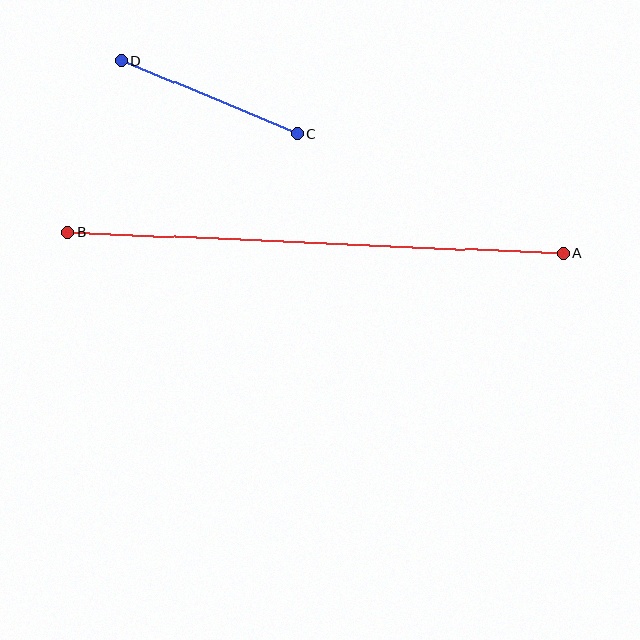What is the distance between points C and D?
The distance is approximately 191 pixels.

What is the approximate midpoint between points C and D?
The midpoint is at approximately (210, 97) pixels.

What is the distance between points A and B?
The distance is approximately 496 pixels.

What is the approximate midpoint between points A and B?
The midpoint is at approximately (315, 243) pixels.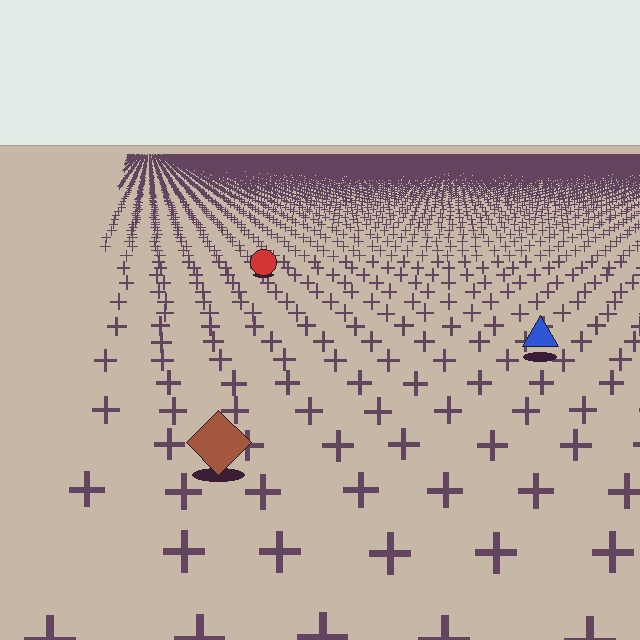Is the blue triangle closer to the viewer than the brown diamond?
No. The brown diamond is closer — you can tell from the texture gradient: the ground texture is coarser near it.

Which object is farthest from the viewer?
The red circle is farthest from the viewer. It appears smaller and the ground texture around it is denser.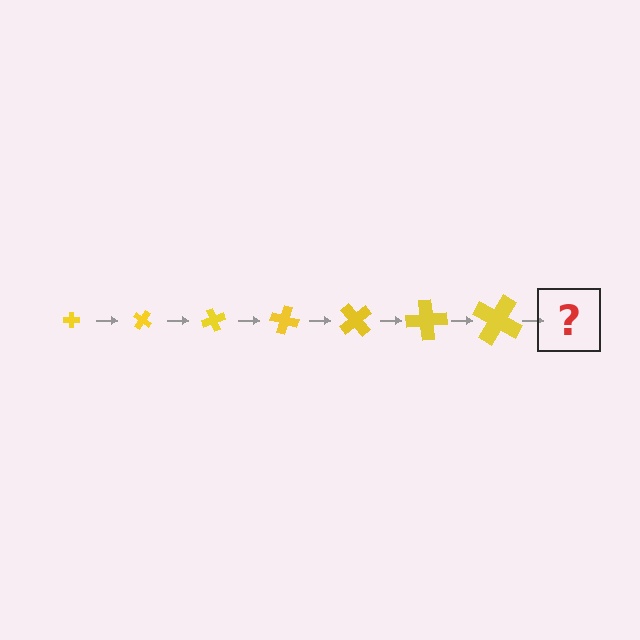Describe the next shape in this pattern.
It should be a cross, larger than the previous one and rotated 245 degrees from the start.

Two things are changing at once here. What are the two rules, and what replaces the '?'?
The two rules are that the cross grows larger each step and it rotates 35 degrees each step. The '?' should be a cross, larger than the previous one and rotated 245 degrees from the start.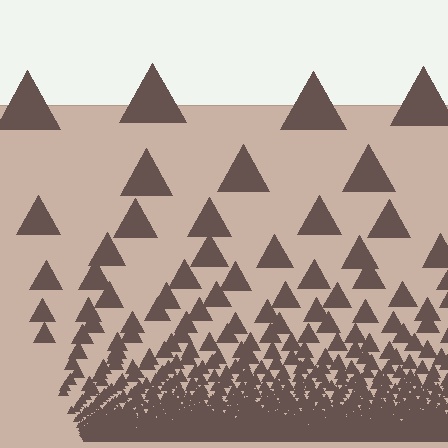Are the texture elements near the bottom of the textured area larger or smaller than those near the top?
Smaller. The gradient is inverted — elements near the bottom are smaller and denser.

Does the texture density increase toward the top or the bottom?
Density increases toward the bottom.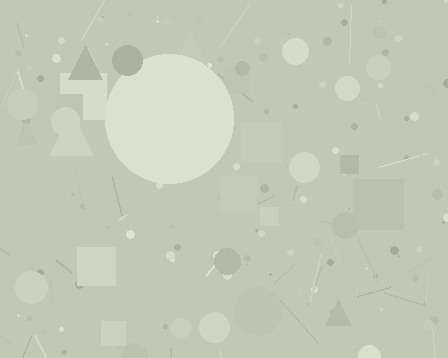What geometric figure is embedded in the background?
A circle is embedded in the background.